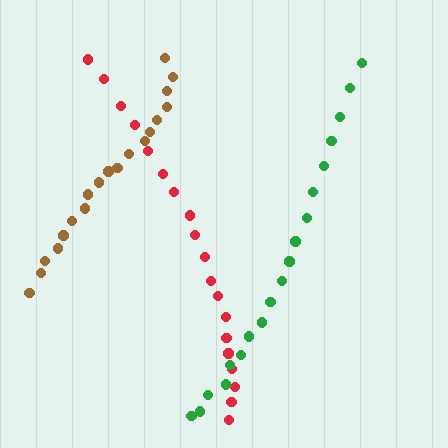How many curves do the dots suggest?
There are 3 distinct paths.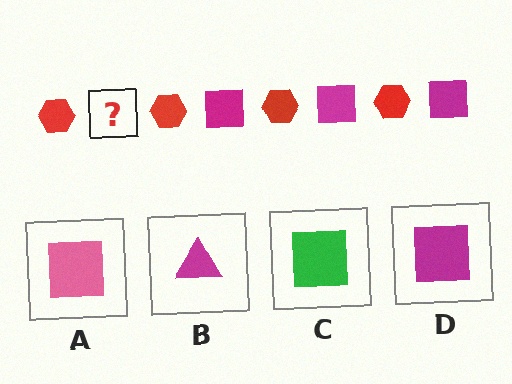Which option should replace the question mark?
Option D.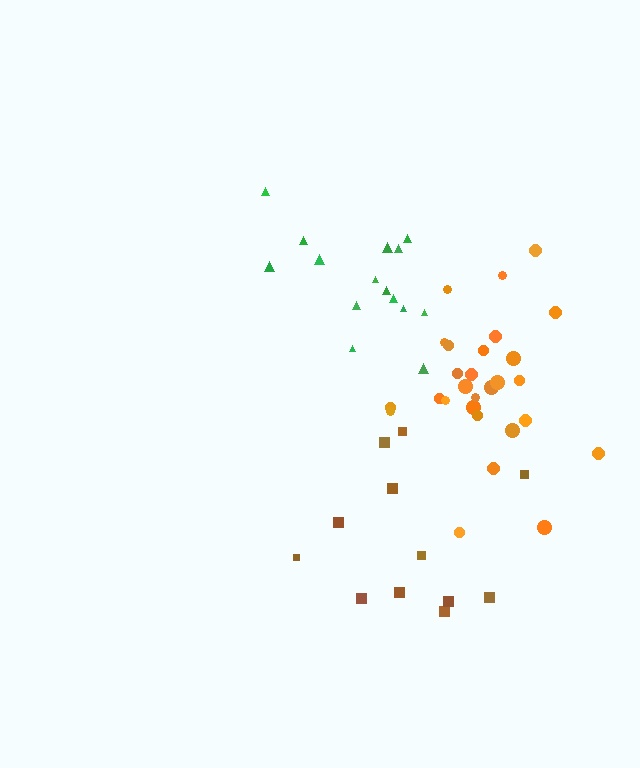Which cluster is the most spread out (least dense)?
Green.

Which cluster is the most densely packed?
Orange.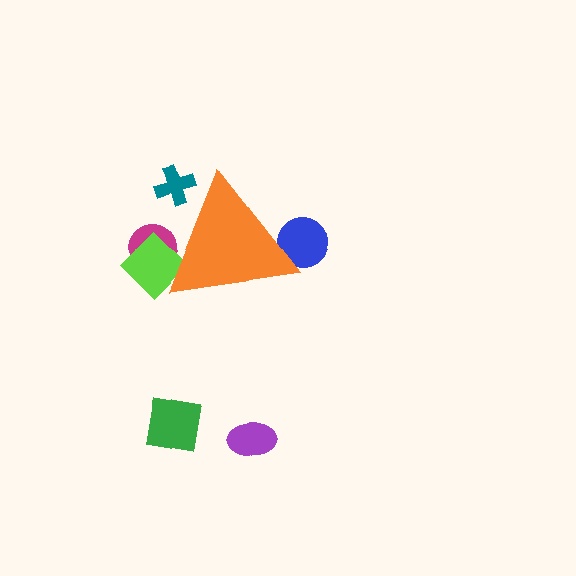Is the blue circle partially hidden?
Yes, the blue circle is partially hidden behind the orange triangle.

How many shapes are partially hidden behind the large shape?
4 shapes are partially hidden.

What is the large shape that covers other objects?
An orange triangle.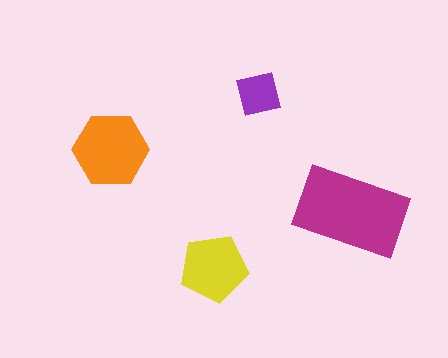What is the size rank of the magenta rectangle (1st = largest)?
1st.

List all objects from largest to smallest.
The magenta rectangle, the orange hexagon, the yellow pentagon, the purple square.